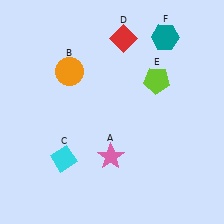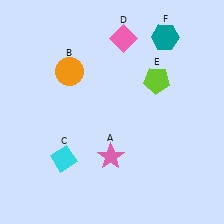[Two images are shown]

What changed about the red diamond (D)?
In Image 1, D is red. In Image 2, it changed to pink.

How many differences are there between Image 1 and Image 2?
There is 1 difference between the two images.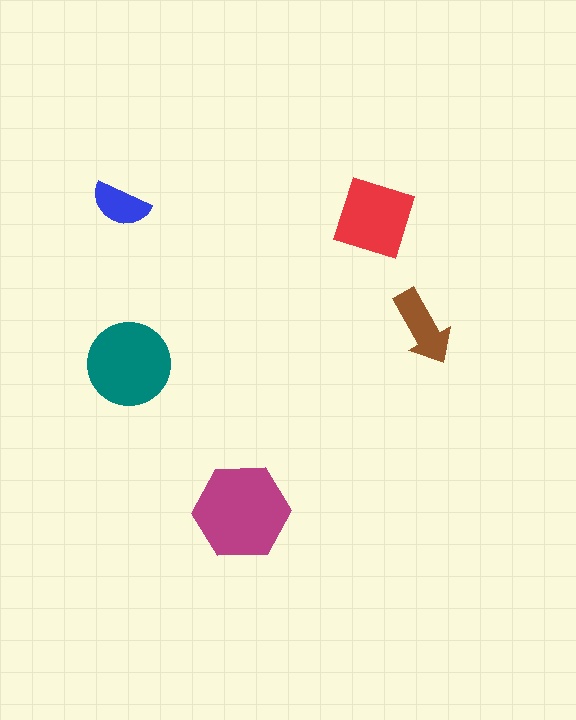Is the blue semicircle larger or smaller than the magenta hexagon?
Smaller.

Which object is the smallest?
The blue semicircle.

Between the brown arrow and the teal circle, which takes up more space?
The teal circle.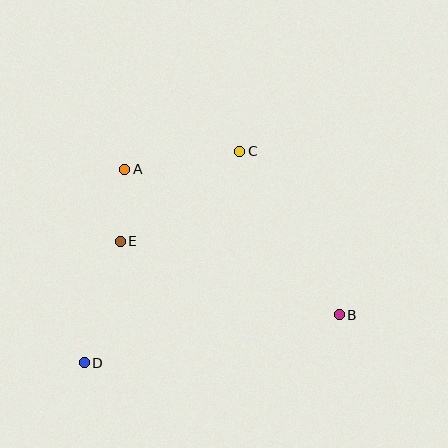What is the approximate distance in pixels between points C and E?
The distance between C and E is approximately 150 pixels.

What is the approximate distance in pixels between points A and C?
The distance between A and C is approximately 116 pixels.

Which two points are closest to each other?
Points A and E are closest to each other.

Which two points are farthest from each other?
Points C and D are farthest from each other.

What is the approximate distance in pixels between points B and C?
The distance between B and C is approximately 192 pixels.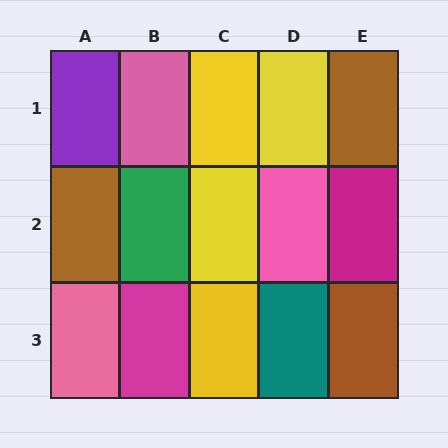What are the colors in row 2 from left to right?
Brown, green, yellow, pink, magenta.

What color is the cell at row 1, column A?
Purple.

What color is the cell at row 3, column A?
Pink.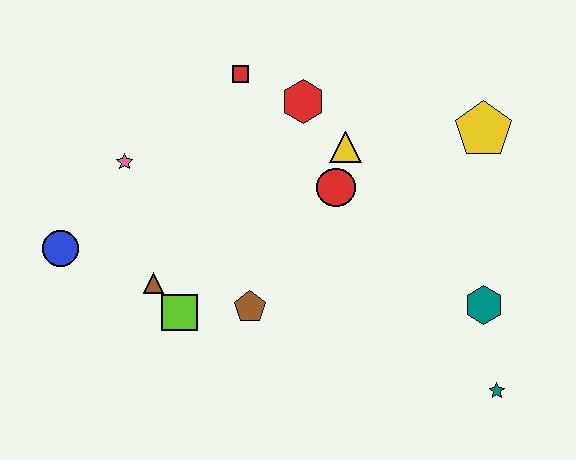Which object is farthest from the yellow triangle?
The blue circle is farthest from the yellow triangle.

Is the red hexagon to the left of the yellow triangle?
Yes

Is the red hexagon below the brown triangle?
No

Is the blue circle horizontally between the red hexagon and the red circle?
No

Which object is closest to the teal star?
The teal hexagon is closest to the teal star.